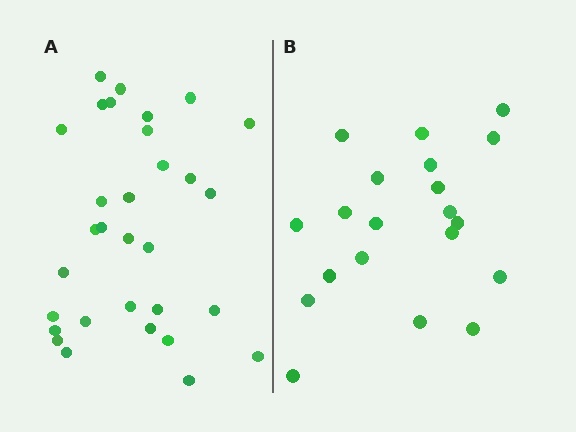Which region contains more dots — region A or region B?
Region A (the left region) has more dots.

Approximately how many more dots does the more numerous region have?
Region A has roughly 12 or so more dots than region B.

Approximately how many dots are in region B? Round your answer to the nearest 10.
About 20 dots.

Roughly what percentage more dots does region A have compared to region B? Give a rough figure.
About 55% more.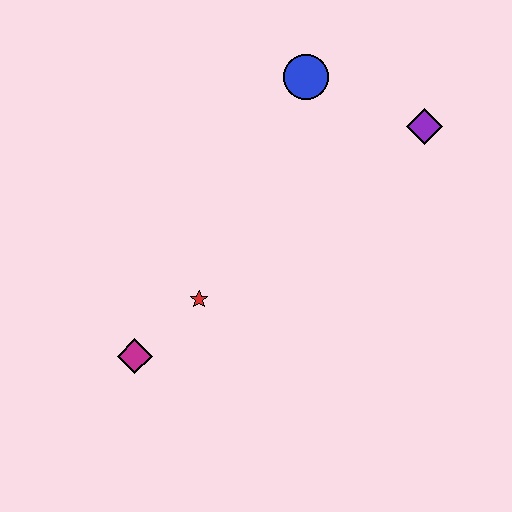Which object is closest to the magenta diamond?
The red star is closest to the magenta diamond.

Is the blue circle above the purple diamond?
Yes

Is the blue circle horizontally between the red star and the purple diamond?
Yes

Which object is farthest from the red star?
The purple diamond is farthest from the red star.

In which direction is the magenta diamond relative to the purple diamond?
The magenta diamond is to the left of the purple diamond.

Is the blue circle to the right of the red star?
Yes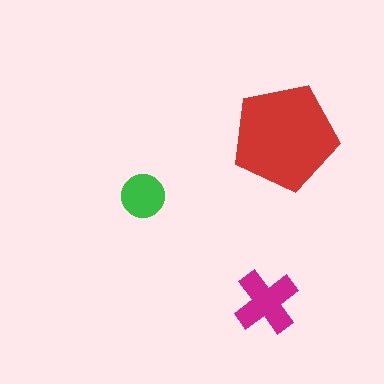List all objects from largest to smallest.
The red pentagon, the magenta cross, the green circle.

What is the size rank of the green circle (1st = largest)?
3rd.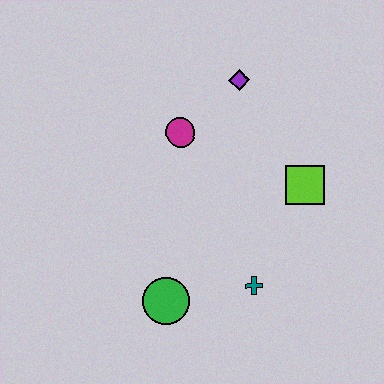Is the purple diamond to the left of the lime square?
Yes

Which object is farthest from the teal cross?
The purple diamond is farthest from the teal cross.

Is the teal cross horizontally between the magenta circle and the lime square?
Yes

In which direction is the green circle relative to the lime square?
The green circle is to the left of the lime square.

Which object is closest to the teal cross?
The green circle is closest to the teal cross.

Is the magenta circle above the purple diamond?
No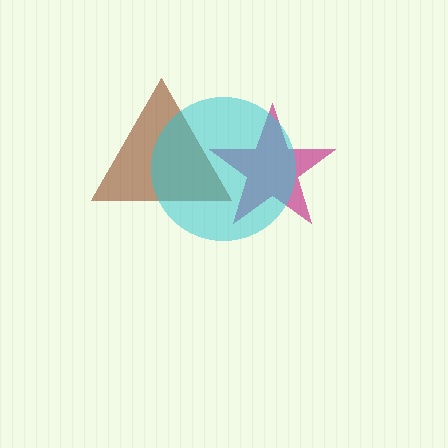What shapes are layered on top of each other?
The layered shapes are: a magenta star, a brown triangle, a cyan circle.